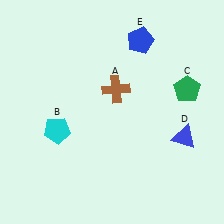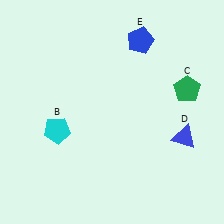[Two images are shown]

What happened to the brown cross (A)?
The brown cross (A) was removed in Image 2. It was in the top-right area of Image 1.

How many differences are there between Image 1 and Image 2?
There is 1 difference between the two images.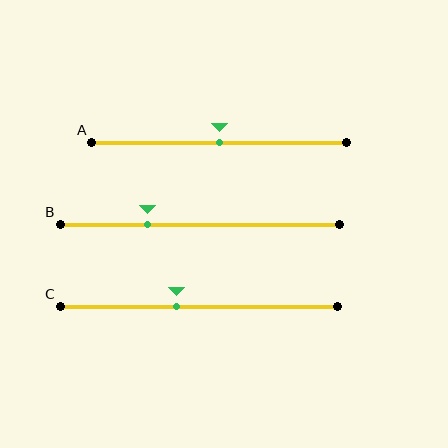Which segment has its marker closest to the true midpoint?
Segment A has its marker closest to the true midpoint.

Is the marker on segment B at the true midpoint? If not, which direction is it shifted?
No, the marker on segment B is shifted to the left by about 19% of the segment length.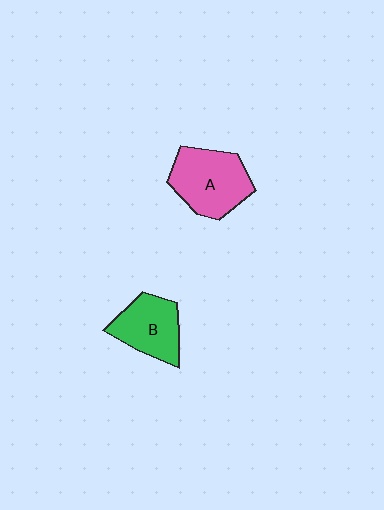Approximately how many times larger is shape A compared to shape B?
Approximately 1.3 times.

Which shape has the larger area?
Shape A (pink).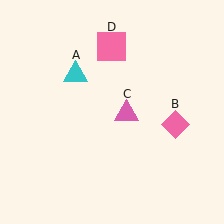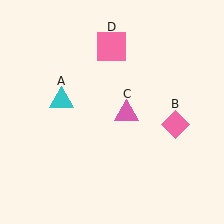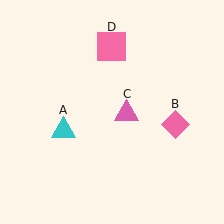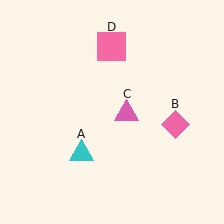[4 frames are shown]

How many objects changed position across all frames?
1 object changed position: cyan triangle (object A).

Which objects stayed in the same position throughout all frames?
Pink diamond (object B) and pink triangle (object C) and pink square (object D) remained stationary.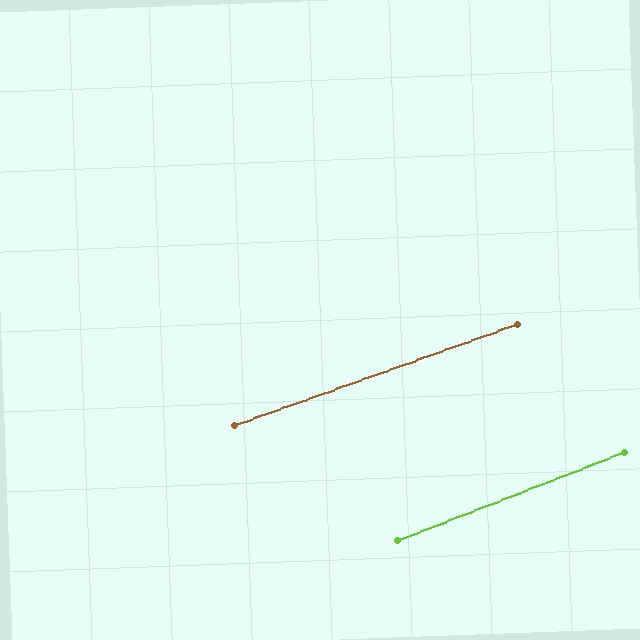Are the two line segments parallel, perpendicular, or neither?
Parallel — their directions differ by only 1.5°.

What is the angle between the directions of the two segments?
Approximately 1 degree.